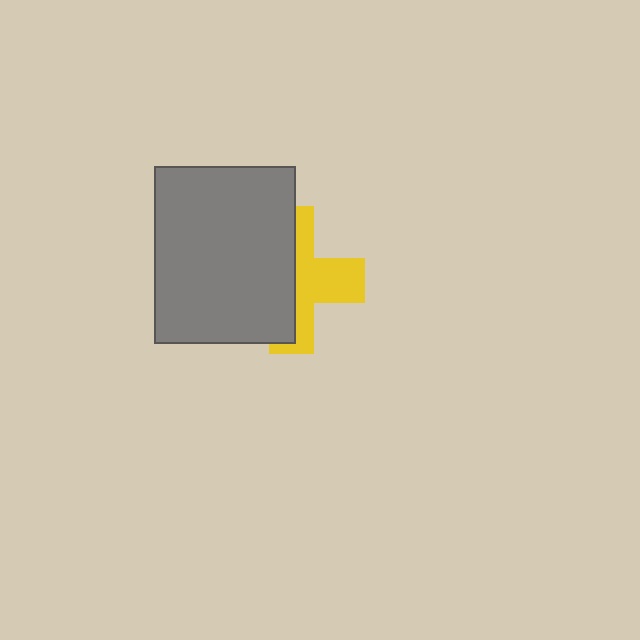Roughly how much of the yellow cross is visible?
About half of it is visible (roughly 47%).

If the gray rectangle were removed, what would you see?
You would see the complete yellow cross.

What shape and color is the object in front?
The object in front is a gray rectangle.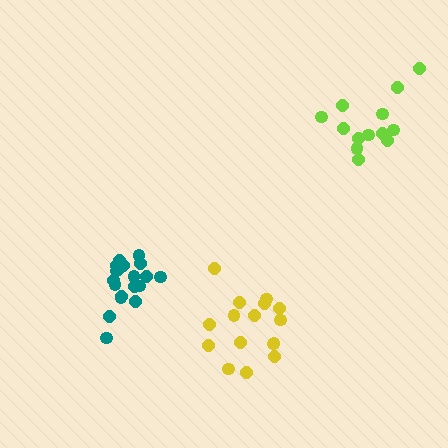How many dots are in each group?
Group 1: 13 dots, Group 2: 19 dots, Group 3: 16 dots (48 total).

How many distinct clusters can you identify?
There are 3 distinct clusters.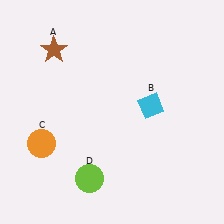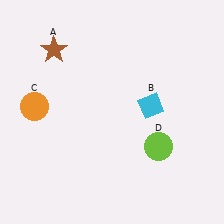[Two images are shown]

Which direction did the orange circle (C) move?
The orange circle (C) moved up.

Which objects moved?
The objects that moved are: the orange circle (C), the lime circle (D).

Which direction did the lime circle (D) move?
The lime circle (D) moved right.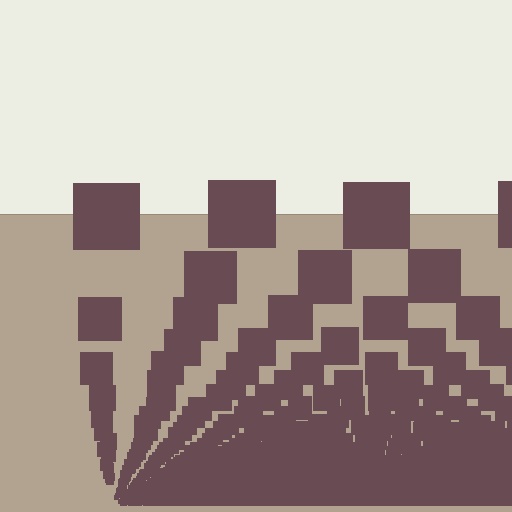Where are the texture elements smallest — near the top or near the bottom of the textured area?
Near the bottom.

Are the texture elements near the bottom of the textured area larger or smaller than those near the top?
Smaller. The gradient is inverted — elements near the bottom are smaller and denser.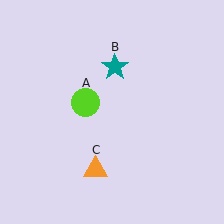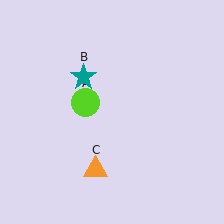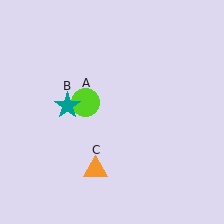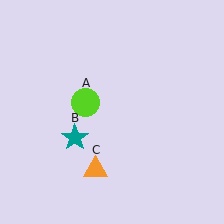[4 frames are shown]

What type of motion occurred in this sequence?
The teal star (object B) rotated counterclockwise around the center of the scene.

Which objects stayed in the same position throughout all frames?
Lime circle (object A) and orange triangle (object C) remained stationary.